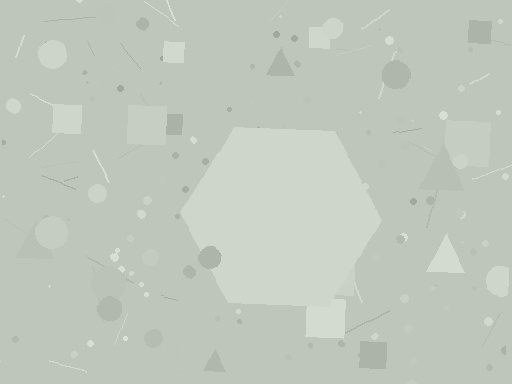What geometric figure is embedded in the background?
A hexagon is embedded in the background.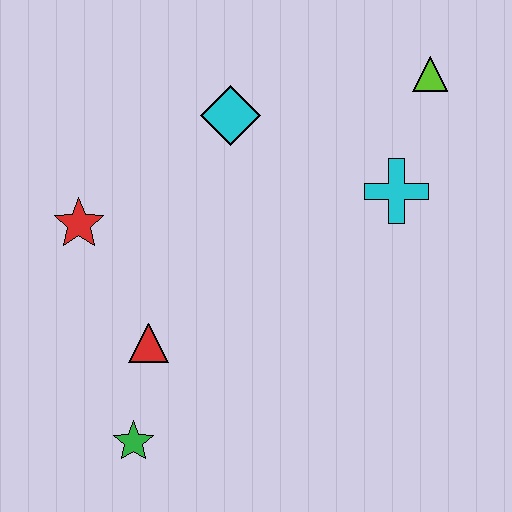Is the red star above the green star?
Yes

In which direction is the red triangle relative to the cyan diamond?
The red triangle is below the cyan diamond.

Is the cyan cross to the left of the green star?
No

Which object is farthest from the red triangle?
The lime triangle is farthest from the red triangle.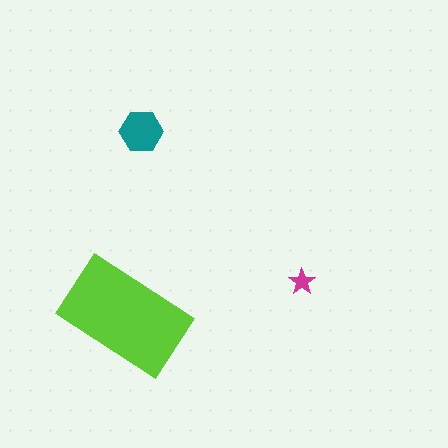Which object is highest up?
The teal hexagon is topmost.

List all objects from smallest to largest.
The magenta star, the teal hexagon, the lime rectangle.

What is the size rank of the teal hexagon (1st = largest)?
2nd.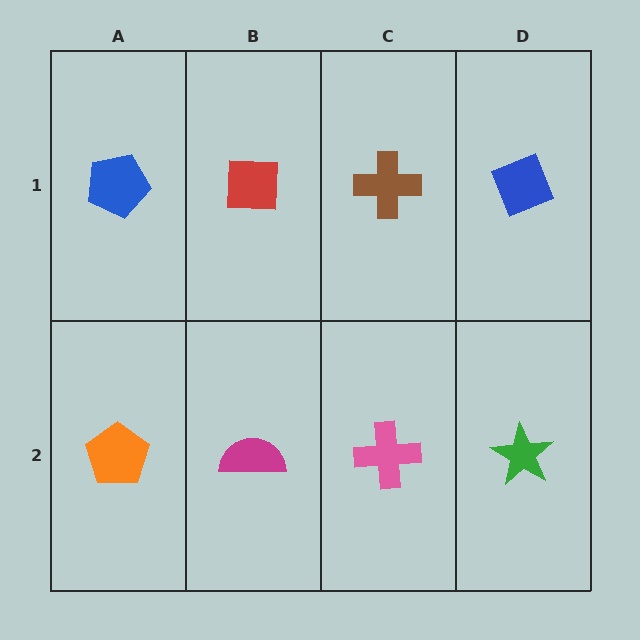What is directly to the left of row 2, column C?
A magenta semicircle.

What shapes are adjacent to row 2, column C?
A brown cross (row 1, column C), a magenta semicircle (row 2, column B), a green star (row 2, column D).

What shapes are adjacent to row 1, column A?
An orange pentagon (row 2, column A), a red square (row 1, column B).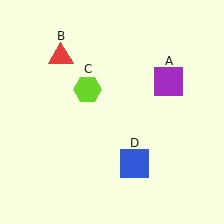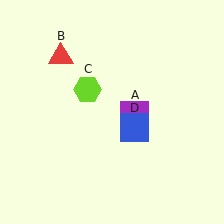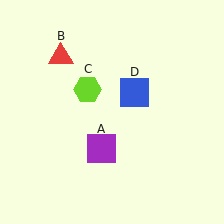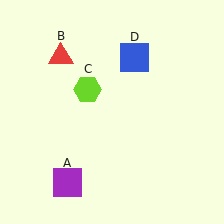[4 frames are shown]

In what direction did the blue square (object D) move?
The blue square (object D) moved up.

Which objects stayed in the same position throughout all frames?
Red triangle (object B) and lime hexagon (object C) remained stationary.